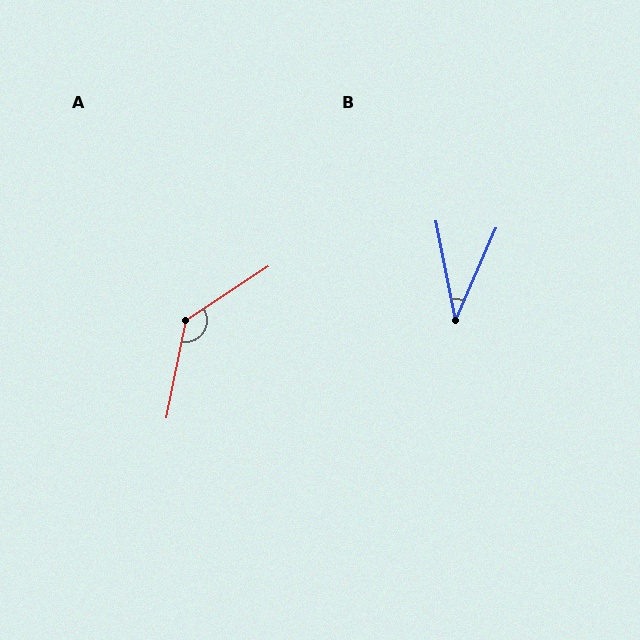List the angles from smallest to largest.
B (35°), A (135°).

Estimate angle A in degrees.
Approximately 135 degrees.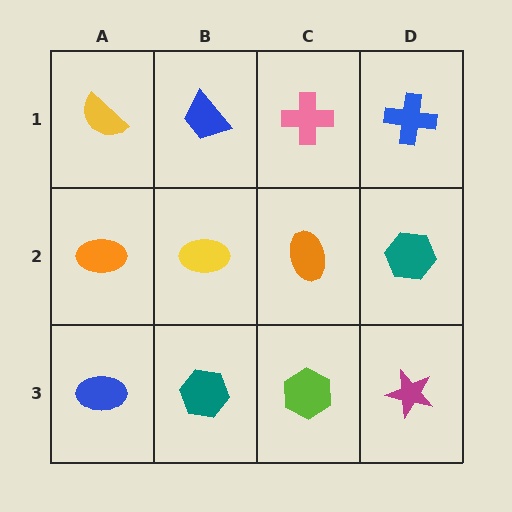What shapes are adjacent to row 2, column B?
A blue trapezoid (row 1, column B), a teal hexagon (row 3, column B), an orange ellipse (row 2, column A), an orange ellipse (row 2, column C).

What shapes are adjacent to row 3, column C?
An orange ellipse (row 2, column C), a teal hexagon (row 3, column B), a magenta star (row 3, column D).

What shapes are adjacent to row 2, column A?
A yellow semicircle (row 1, column A), a blue ellipse (row 3, column A), a yellow ellipse (row 2, column B).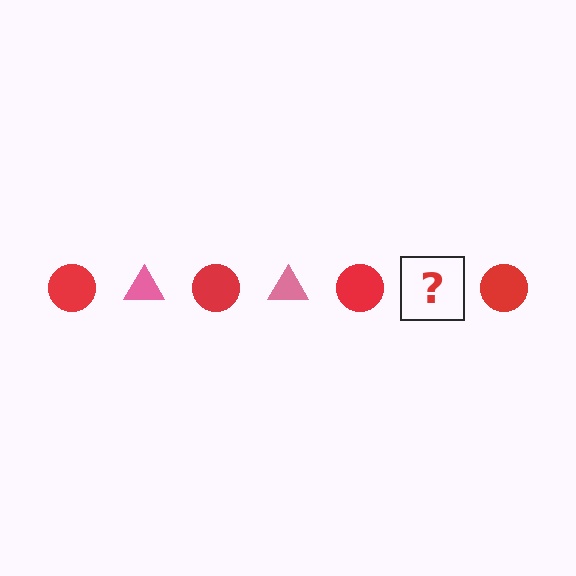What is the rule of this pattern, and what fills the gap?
The rule is that the pattern alternates between red circle and pink triangle. The gap should be filled with a pink triangle.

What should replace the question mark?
The question mark should be replaced with a pink triangle.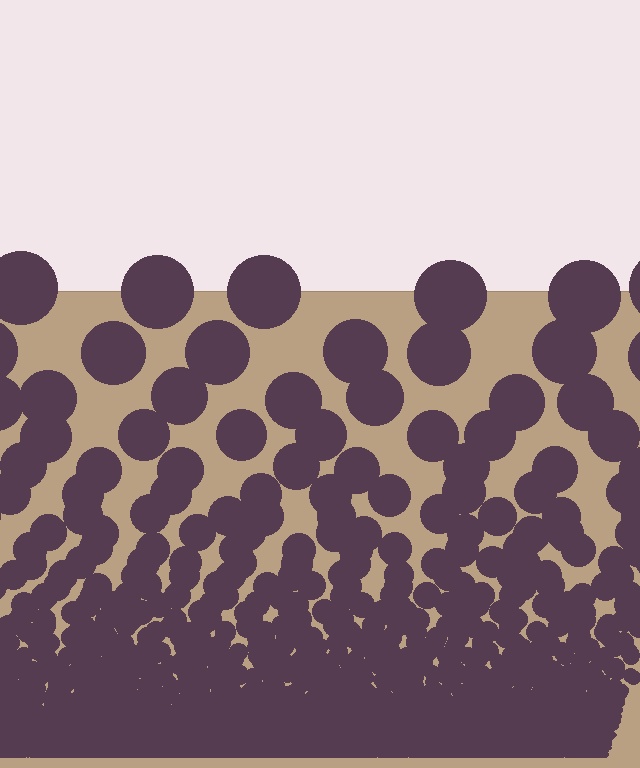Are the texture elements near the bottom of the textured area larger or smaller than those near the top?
Smaller. The gradient is inverted — elements near the bottom are smaller and denser.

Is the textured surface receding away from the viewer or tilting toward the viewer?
The surface appears to tilt toward the viewer. Texture elements get larger and sparser toward the top.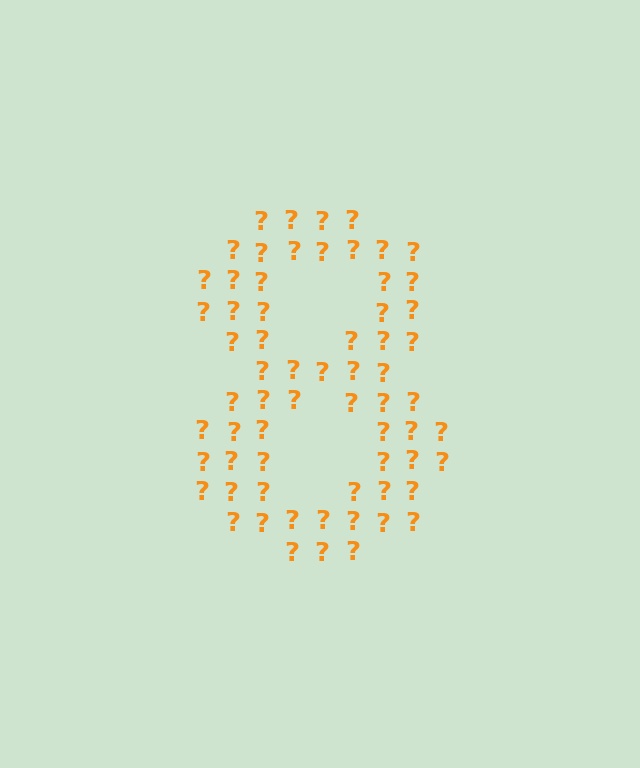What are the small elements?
The small elements are question marks.